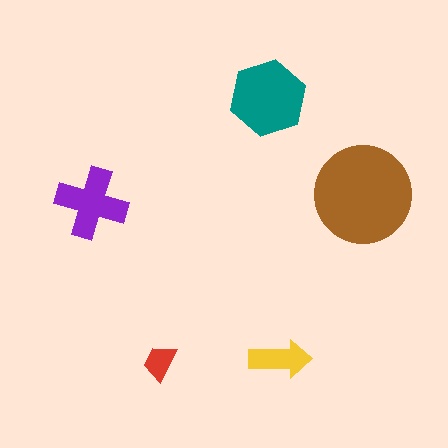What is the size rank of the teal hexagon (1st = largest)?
2nd.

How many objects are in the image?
There are 5 objects in the image.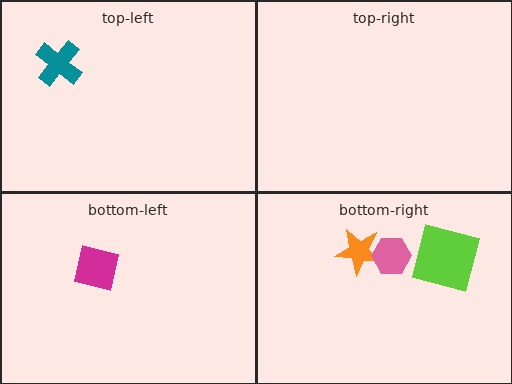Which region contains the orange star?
The bottom-right region.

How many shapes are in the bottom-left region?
1.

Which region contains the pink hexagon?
The bottom-right region.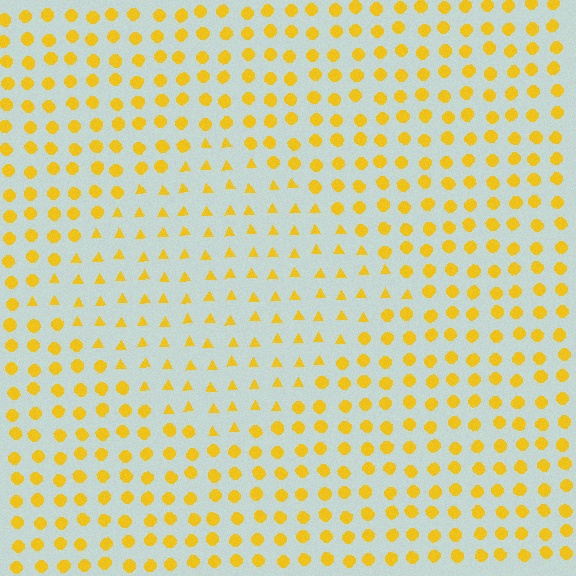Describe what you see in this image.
The image is filled with small yellow elements arranged in a uniform grid. A diamond-shaped region contains triangles, while the surrounding area contains circles. The boundary is defined purely by the change in element shape.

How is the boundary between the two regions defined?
The boundary is defined by a change in element shape: triangles inside vs. circles outside. All elements share the same color and spacing.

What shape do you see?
I see a diamond.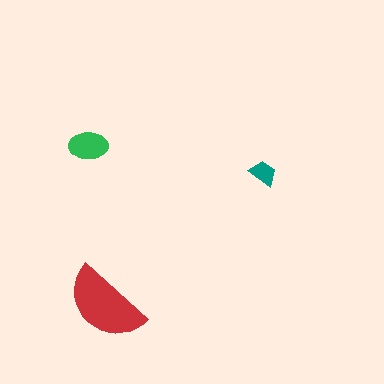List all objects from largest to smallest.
The red semicircle, the green ellipse, the teal trapezoid.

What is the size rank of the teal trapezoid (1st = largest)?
3rd.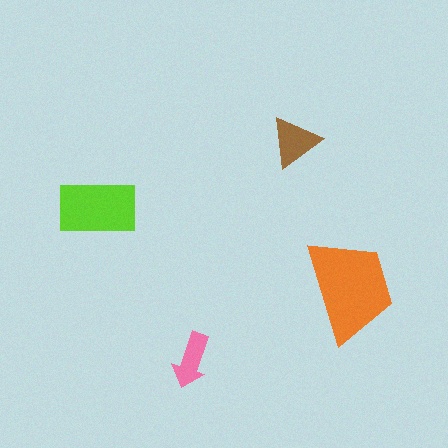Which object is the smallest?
The pink arrow.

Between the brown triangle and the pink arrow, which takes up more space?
The brown triangle.